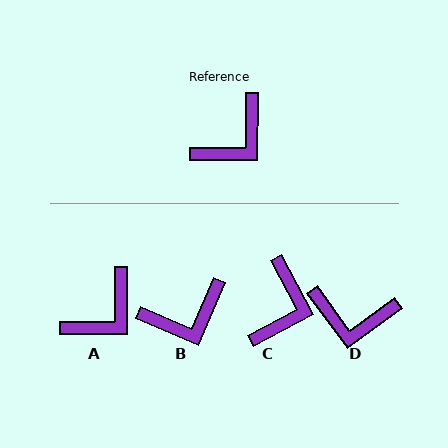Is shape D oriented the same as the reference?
No, it is off by about 54 degrees.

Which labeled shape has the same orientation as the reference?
A.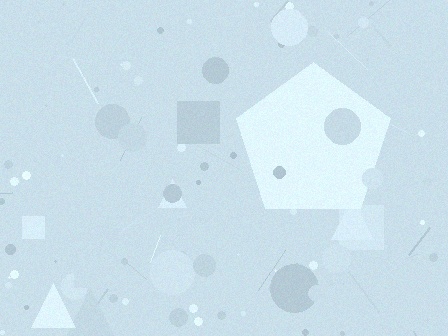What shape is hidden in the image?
A pentagon is hidden in the image.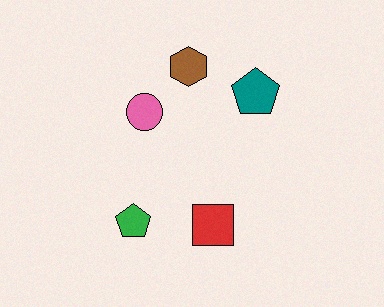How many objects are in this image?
There are 5 objects.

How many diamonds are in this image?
There are no diamonds.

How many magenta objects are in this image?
There are no magenta objects.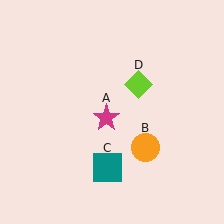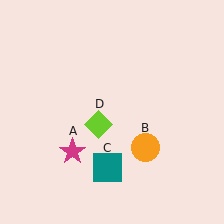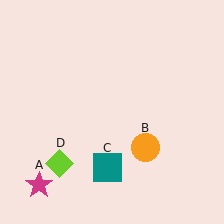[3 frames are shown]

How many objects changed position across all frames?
2 objects changed position: magenta star (object A), lime diamond (object D).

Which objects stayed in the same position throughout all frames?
Orange circle (object B) and teal square (object C) remained stationary.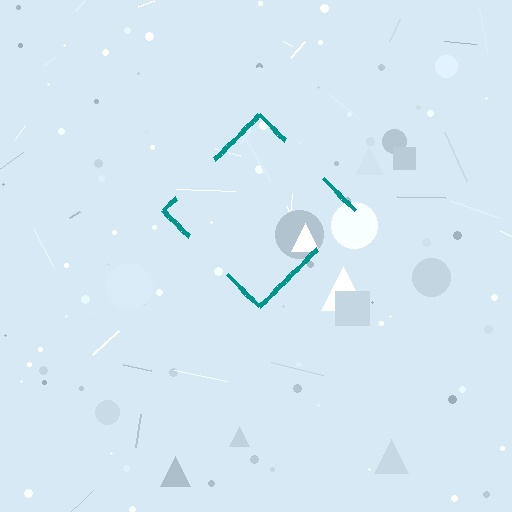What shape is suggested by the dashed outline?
The dashed outline suggests a diamond.